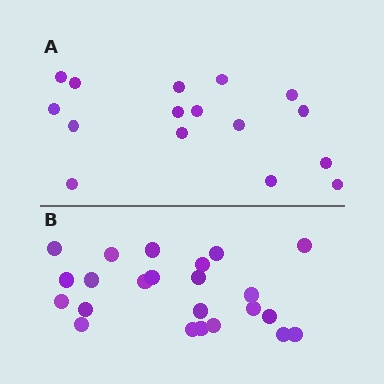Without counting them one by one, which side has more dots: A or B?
Region B (the bottom region) has more dots.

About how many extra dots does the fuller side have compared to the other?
Region B has roughly 8 or so more dots than region A.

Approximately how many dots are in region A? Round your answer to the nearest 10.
About 20 dots. (The exact count is 16, which rounds to 20.)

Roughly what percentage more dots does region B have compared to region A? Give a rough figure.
About 45% more.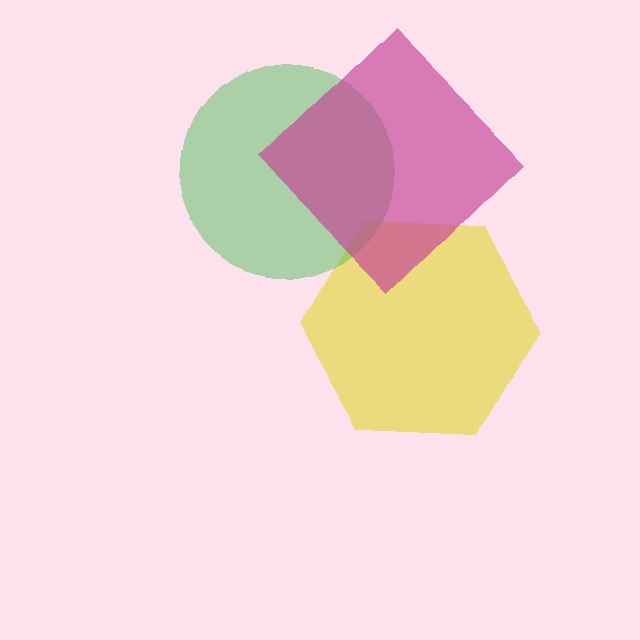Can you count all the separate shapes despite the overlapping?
Yes, there are 3 separate shapes.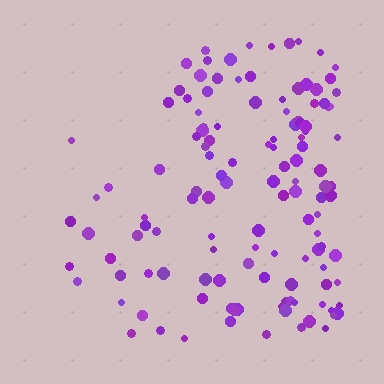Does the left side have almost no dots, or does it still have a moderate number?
Still a moderate number, just noticeably fewer than the right.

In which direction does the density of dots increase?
From left to right, with the right side densest.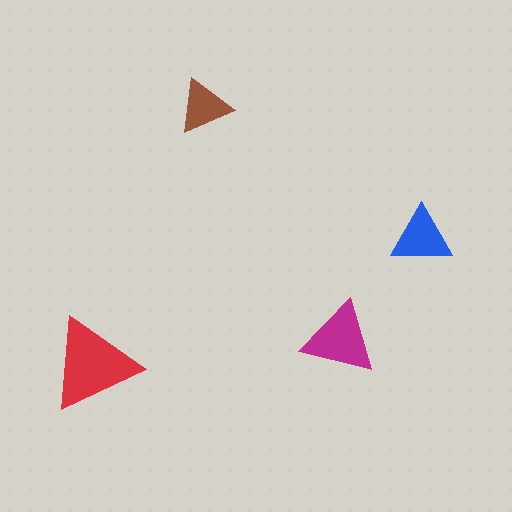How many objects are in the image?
There are 4 objects in the image.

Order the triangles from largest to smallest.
the red one, the magenta one, the blue one, the brown one.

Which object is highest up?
The brown triangle is topmost.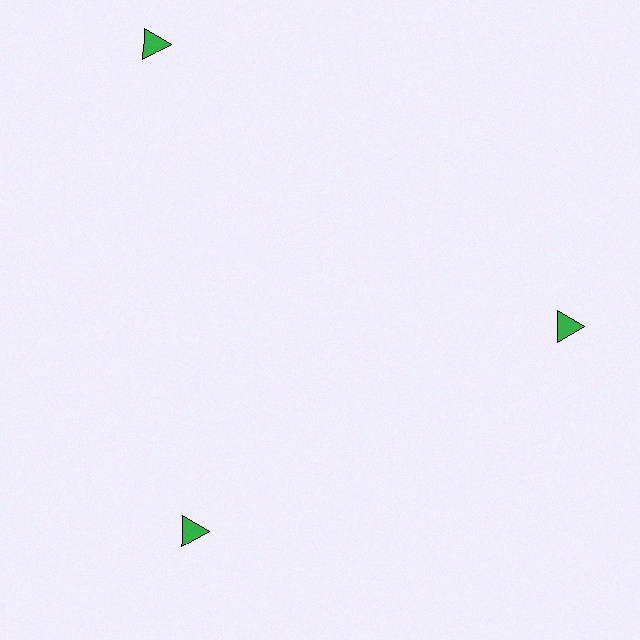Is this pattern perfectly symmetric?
No. The 3 green triangles are arranged in a ring, but one element near the 11 o'clock position is pushed outward from the center, breaking the 3-fold rotational symmetry.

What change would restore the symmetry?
The symmetry would be restored by moving it inward, back onto the ring so that all 3 triangles sit at equal angles and equal distance from the center.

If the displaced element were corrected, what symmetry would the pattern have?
It would have 3-fold rotational symmetry — the pattern would map onto itself every 120 degrees.